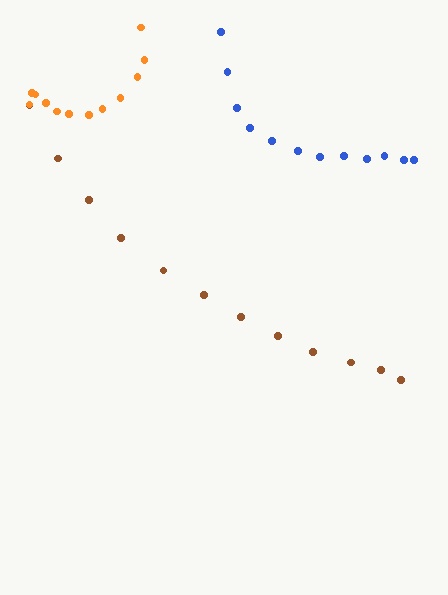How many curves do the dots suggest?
There are 3 distinct paths.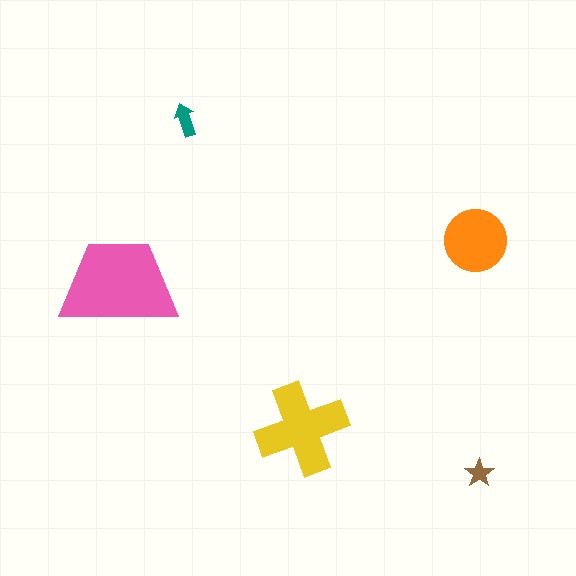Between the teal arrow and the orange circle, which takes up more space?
The orange circle.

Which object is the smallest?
The brown star.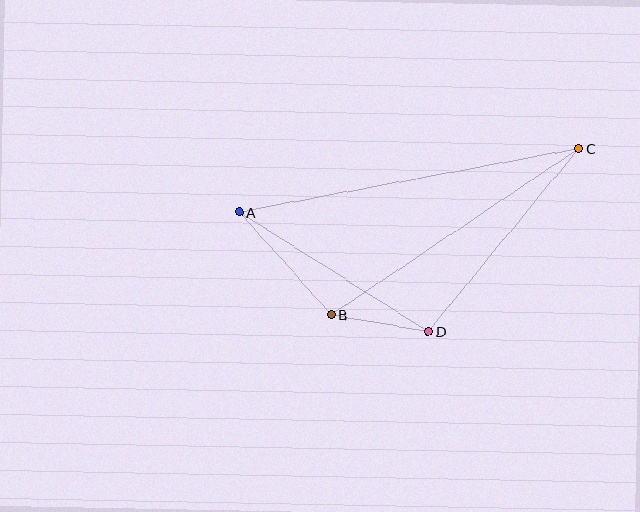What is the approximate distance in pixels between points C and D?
The distance between C and D is approximately 237 pixels.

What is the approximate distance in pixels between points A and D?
The distance between A and D is approximately 224 pixels.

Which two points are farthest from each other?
Points A and C are farthest from each other.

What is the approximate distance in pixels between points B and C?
The distance between B and C is approximately 299 pixels.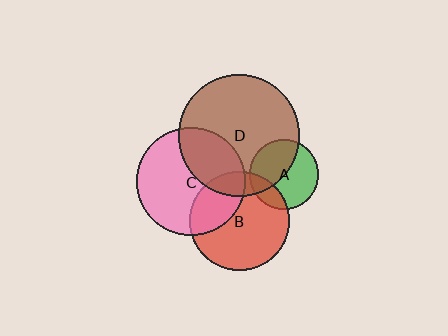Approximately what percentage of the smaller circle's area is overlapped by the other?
Approximately 15%.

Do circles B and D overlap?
Yes.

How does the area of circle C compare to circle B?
Approximately 1.2 times.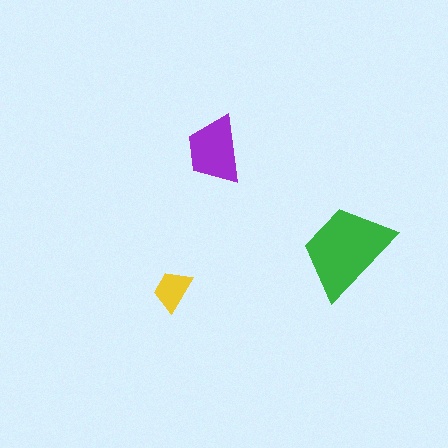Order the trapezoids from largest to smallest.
the green one, the purple one, the yellow one.